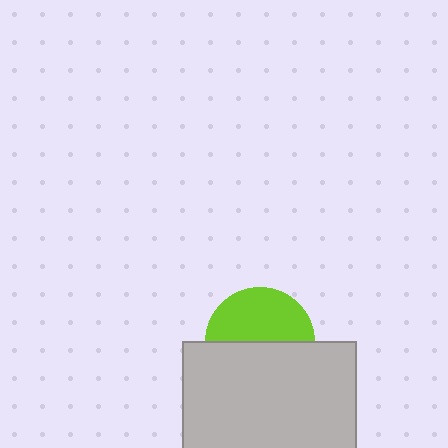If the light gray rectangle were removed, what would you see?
You would see the complete lime circle.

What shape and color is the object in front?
The object in front is a light gray rectangle.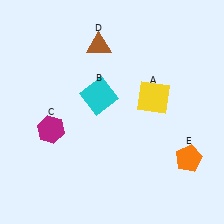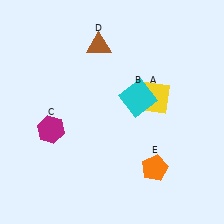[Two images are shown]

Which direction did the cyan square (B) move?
The cyan square (B) moved right.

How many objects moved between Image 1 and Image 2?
2 objects moved between the two images.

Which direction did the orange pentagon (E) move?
The orange pentagon (E) moved left.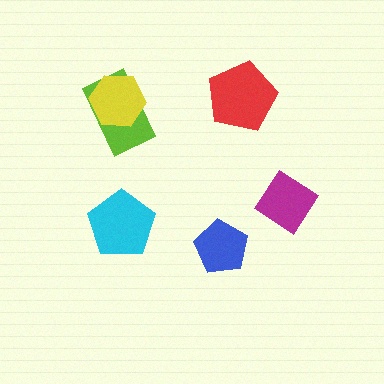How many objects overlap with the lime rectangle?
1 object overlaps with the lime rectangle.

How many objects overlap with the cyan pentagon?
0 objects overlap with the cyan pentagon.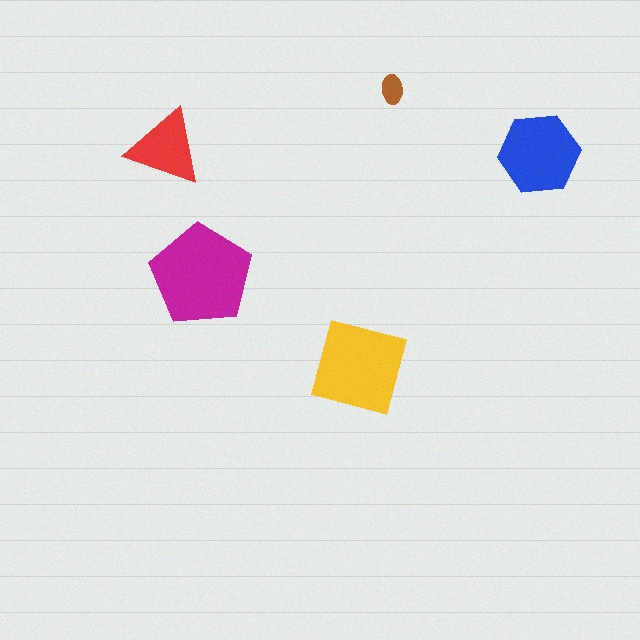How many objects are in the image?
There are 5 objects in the image.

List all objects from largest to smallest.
The magenta pentagon, the yellow diamond, the blue hexagon, the red triangle, the brown ellipse.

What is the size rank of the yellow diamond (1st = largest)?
2nd.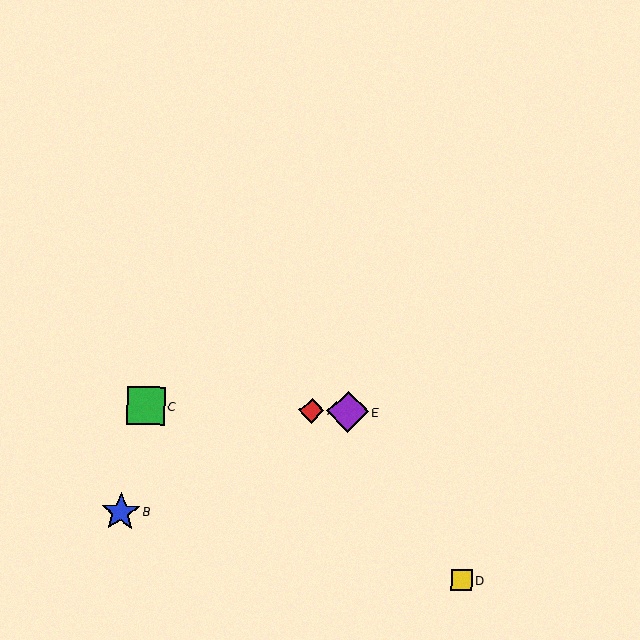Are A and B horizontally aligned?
No, A is at y≈411 and B is at y≈512.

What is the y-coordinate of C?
Object C is at y≈406.